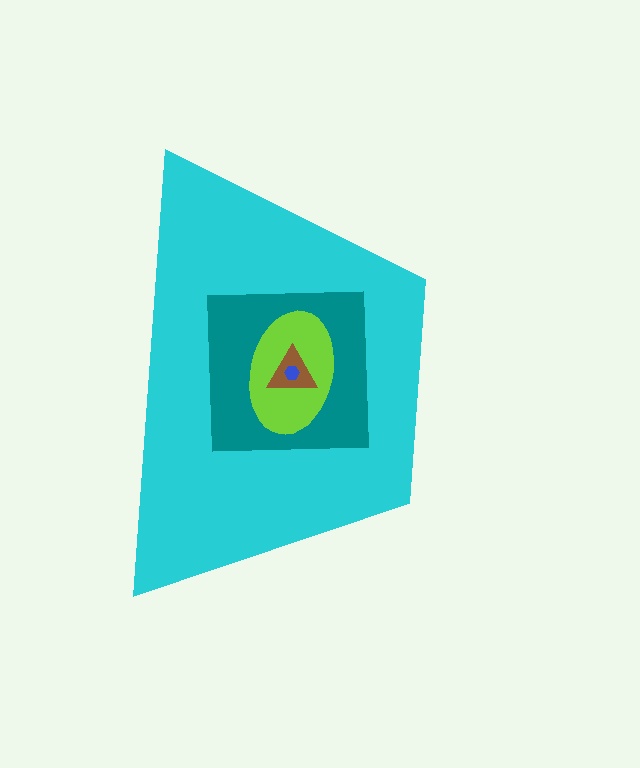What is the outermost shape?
The cyan trapezoid.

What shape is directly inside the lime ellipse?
The brown triangle.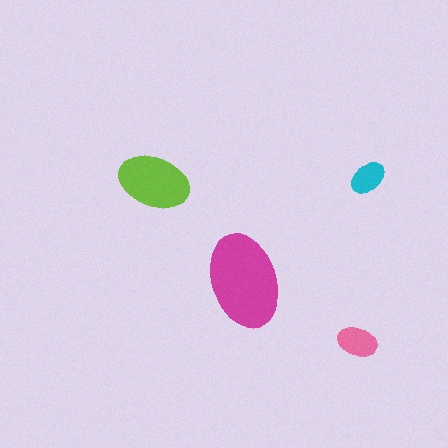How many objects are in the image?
There are 4 objects in the image.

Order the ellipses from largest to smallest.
the magenta one, the lime one, the pink one, the cyan one.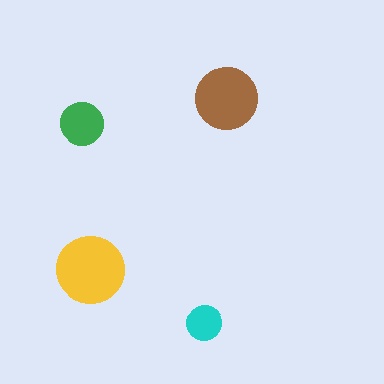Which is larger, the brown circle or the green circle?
The brown one.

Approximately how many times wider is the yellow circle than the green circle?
About 1.5 times wider.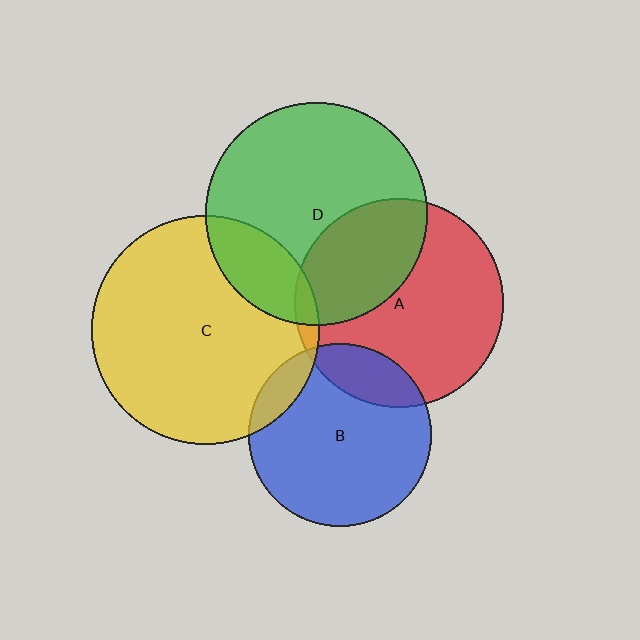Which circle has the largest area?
Circle C (yellow).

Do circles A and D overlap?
Yes.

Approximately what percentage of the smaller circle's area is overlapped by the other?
Approximately 35%.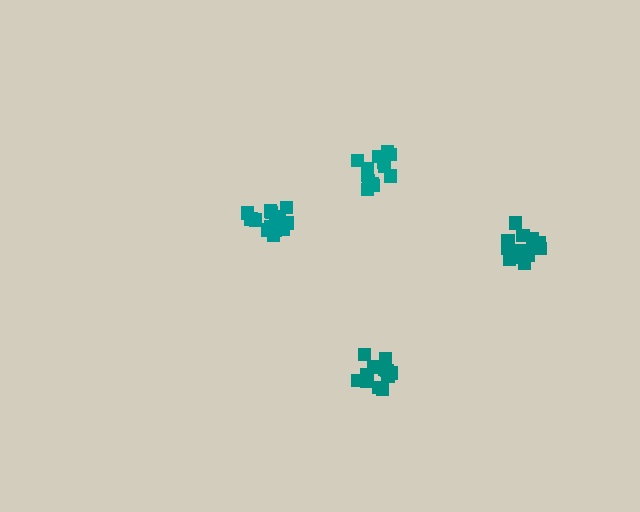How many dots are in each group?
Group 1: 15 dots, Group 2: 15 dots, Group 3: 18 dots, Group 4: 13 dots (61 total).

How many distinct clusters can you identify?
There are 4 distinct clusters.